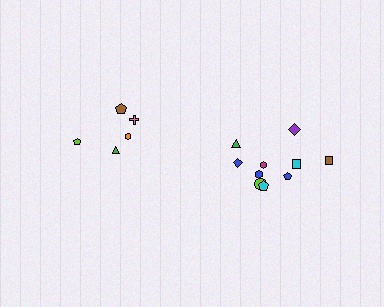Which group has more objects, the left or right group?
The right group.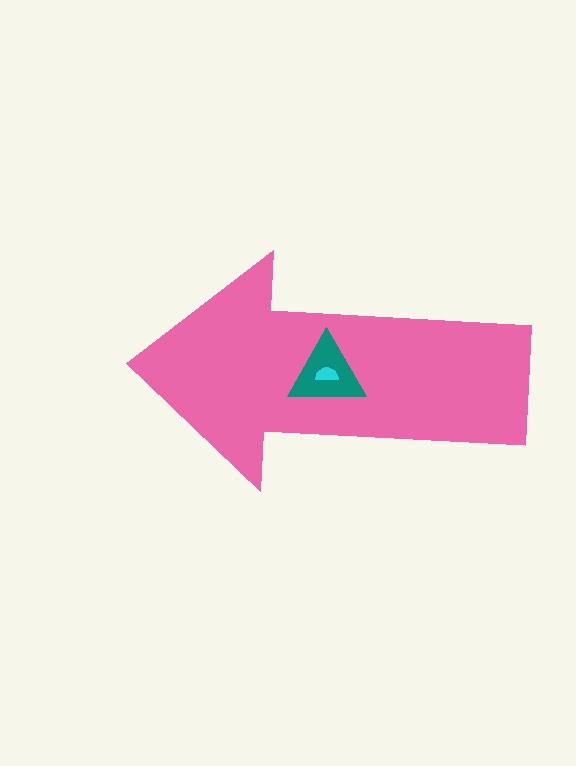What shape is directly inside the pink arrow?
The teal triangle.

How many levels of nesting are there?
3.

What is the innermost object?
The cyan semicircle.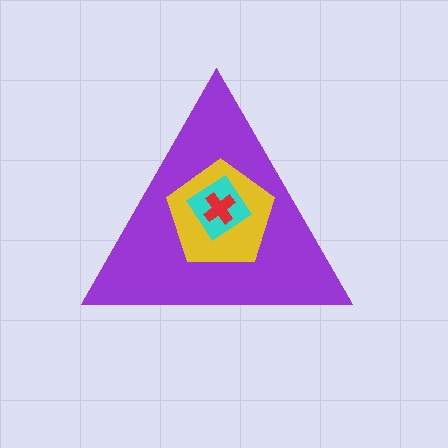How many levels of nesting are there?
4.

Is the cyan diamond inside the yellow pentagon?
Yes.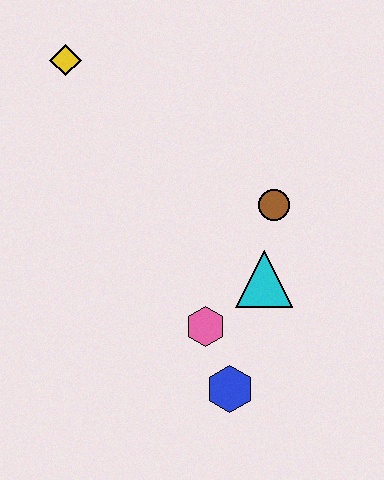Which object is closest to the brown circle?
The cyan triangle is closest to the brown circle.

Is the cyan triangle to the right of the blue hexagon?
Yes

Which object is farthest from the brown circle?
The yellow diamond is farthest from the brown circle.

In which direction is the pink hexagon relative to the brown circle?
The pink hexagon is below the brown circle.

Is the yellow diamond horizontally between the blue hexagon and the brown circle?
No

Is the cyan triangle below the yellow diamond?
Yes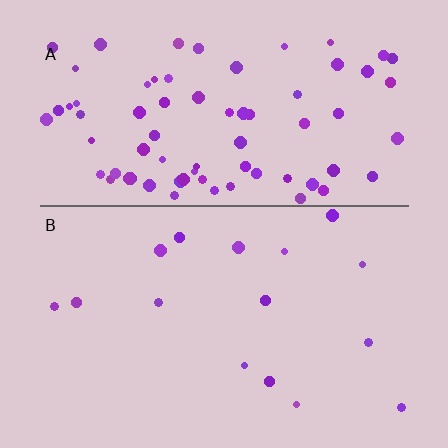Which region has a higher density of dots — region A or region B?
A (the top).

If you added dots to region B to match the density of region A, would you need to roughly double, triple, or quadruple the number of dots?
Approximately quadruple.